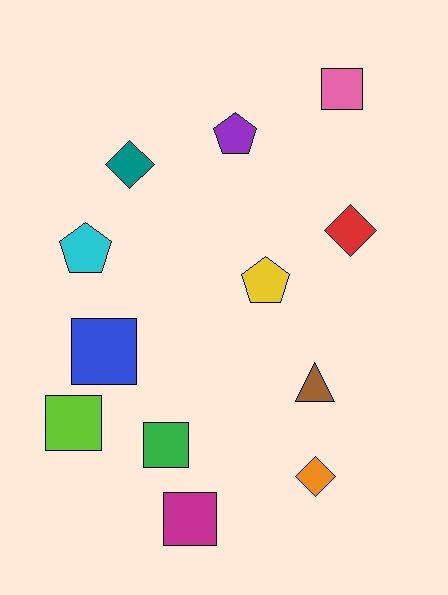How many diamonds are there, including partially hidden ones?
There are 3 diamonds.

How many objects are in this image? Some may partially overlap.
There are 12 objects.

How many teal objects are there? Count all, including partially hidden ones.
There is 1 teal object.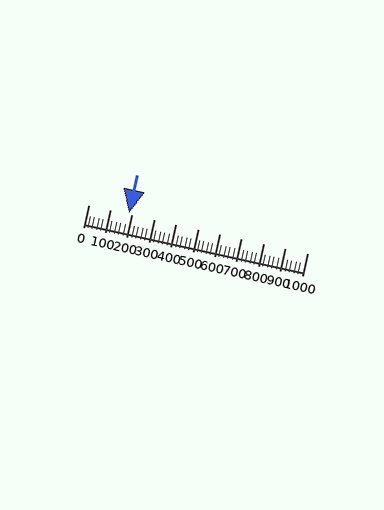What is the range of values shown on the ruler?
The ruler shows values from 0 to 1000.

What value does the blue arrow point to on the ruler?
The blue arrow points to approximately 187.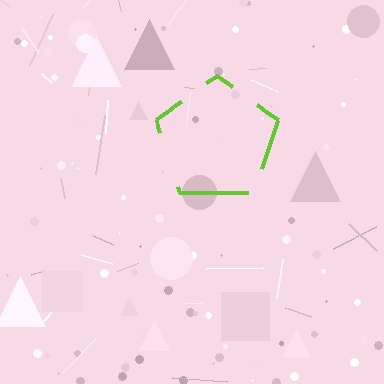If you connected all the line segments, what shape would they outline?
They would outline a pentagon.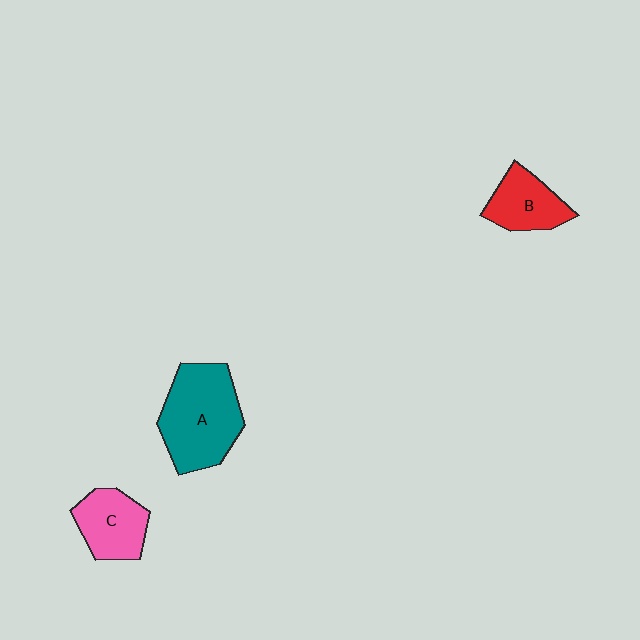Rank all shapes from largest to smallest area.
From largest to smallest: A (teal), C (pink), B (red).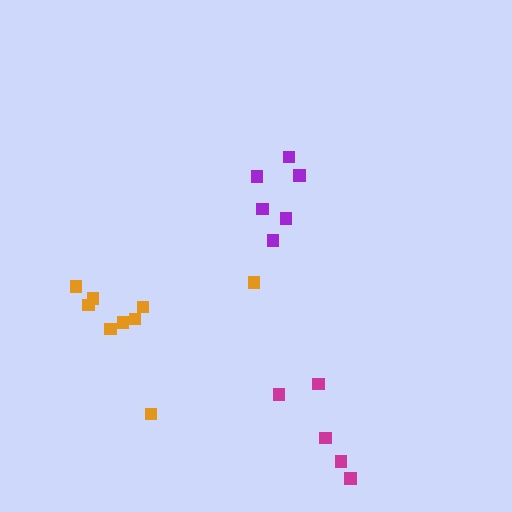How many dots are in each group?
Group 1: 6 dots, Group 2: 5 dots, Group 3: 9 dots (20 total).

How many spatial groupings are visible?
There are 3 spatial groupings.